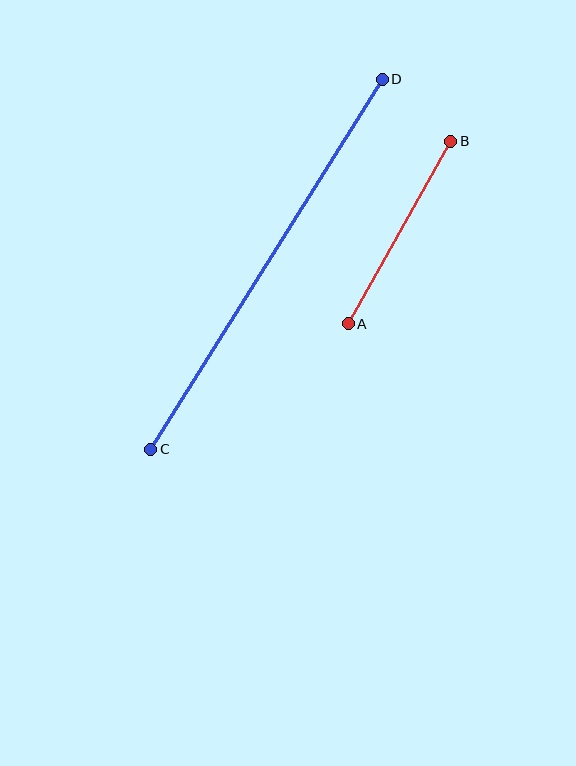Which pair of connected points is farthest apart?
Points C and D are farthest apart.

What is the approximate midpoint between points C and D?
The midpoint is at approximately (267, 264) pixels.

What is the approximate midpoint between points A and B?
The midpoint is at approximately (399, 232) pixels.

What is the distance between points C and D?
The distance is approximately 436 pixels.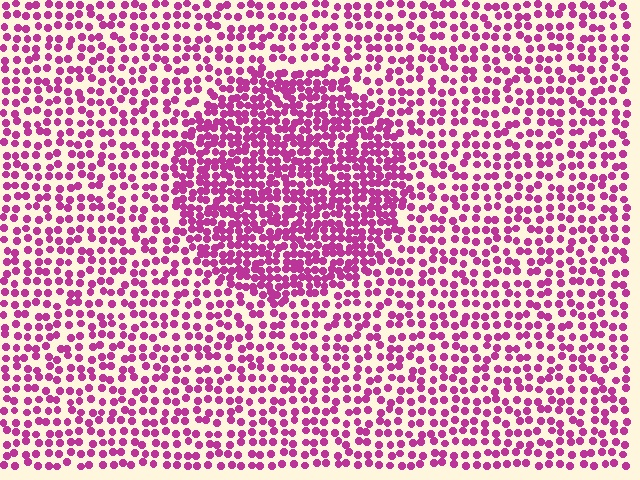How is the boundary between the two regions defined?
The boundary is defined by a change in element density (approximately 1.9x ratio). All elements are the same color, size, and shape.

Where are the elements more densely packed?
The elements are more densely packed inside the circle boundary.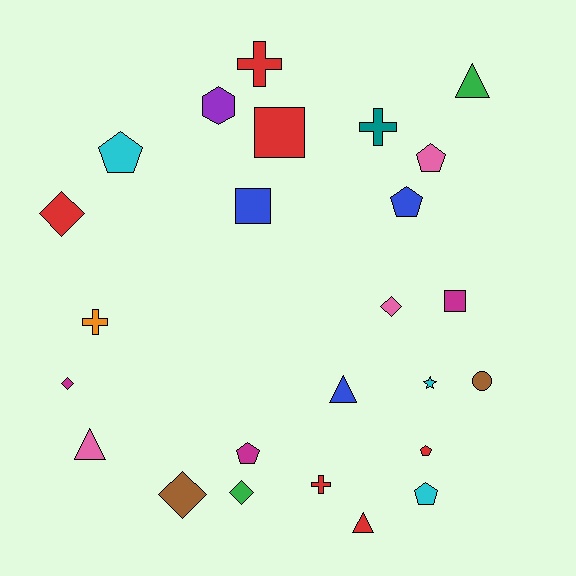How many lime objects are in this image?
There are no lime objects.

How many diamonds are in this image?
There are 5 diamonds.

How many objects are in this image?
There are 25 objects.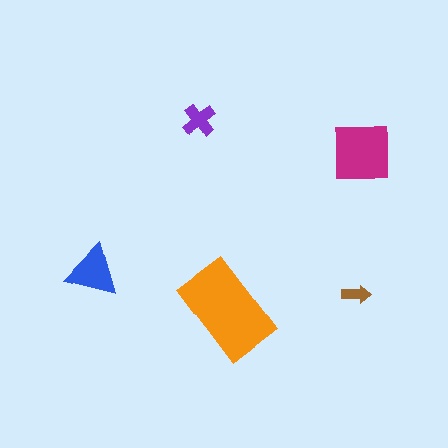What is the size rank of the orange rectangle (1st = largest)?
1st.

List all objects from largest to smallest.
The orange rectangle, the magenta square, the blue triangle, the purple cross, the brown arrow.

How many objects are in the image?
There are 5 objects in the image.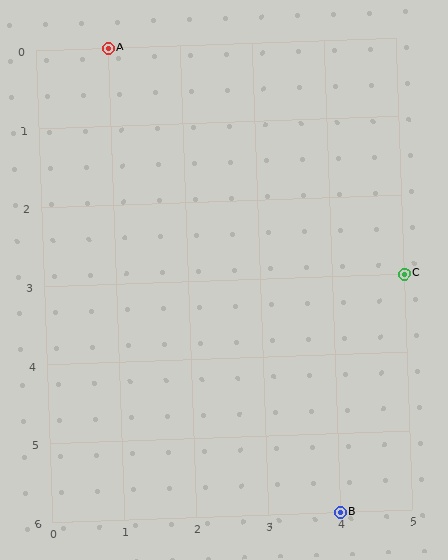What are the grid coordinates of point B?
Point B is at grid coordinates (4, 6).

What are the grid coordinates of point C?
Point C is at grid coordinates (5, 3).